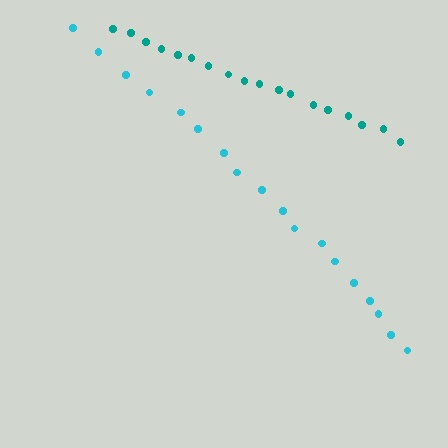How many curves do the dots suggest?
There are 2 distinct paths.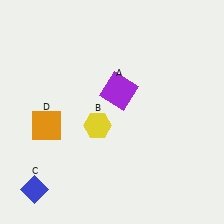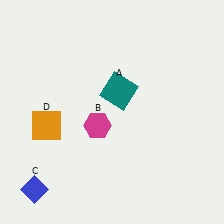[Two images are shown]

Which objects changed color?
A changed from purple to teal. B changed from yellow to magenta.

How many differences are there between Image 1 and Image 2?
There are 2 differences between the two images.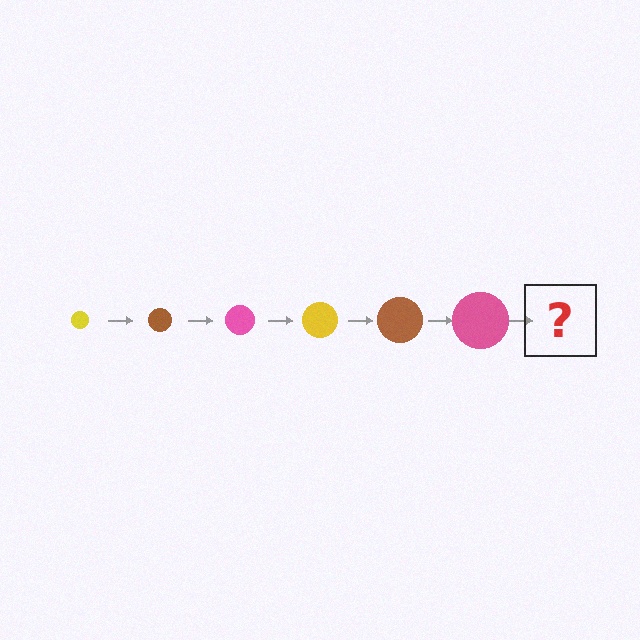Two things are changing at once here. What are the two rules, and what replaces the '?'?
The two rules are that the circle grows larger each step and the color cycles through yellow, brown, and pink. The '?' should be a yellow circle, larger than the previous one.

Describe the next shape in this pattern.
It should be a yellow circle, larger than the previous one.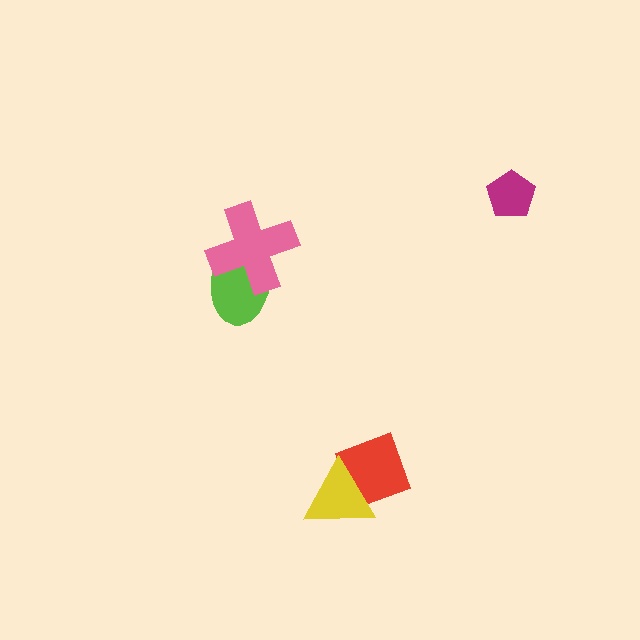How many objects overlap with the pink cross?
1 object overlaps with the pink cross.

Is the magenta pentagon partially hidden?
No, no other shape covers it.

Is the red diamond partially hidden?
Yes, it is partially covered by another shape.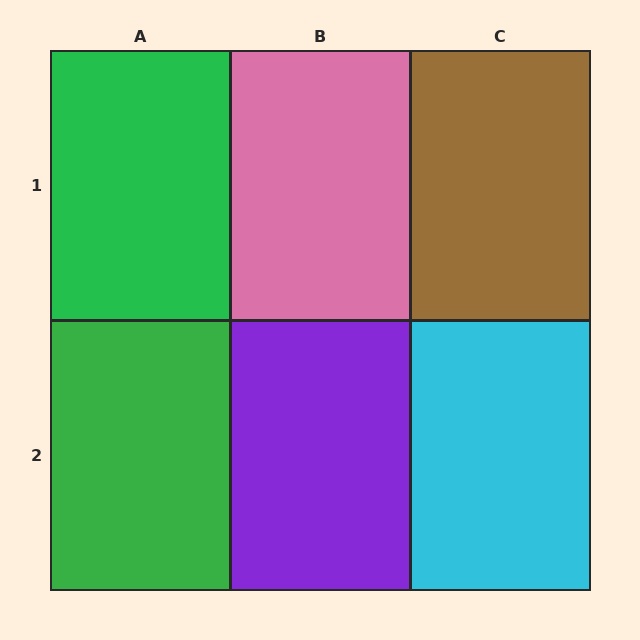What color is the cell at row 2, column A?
Green.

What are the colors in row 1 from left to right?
Green, pink, brown.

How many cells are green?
2 cells are green.